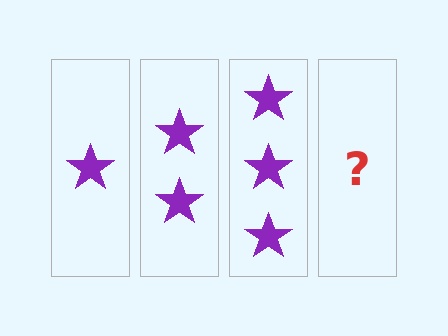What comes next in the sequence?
The next element should be 4 stars.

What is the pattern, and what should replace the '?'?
The pattern is that each step adds one more star. The '?' should be 4 stars.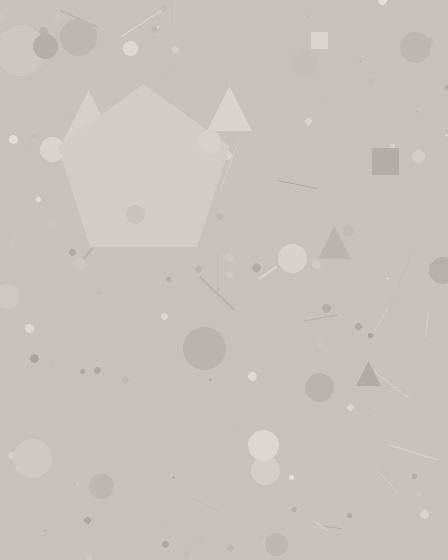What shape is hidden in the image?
A pentagon is hidden in the image.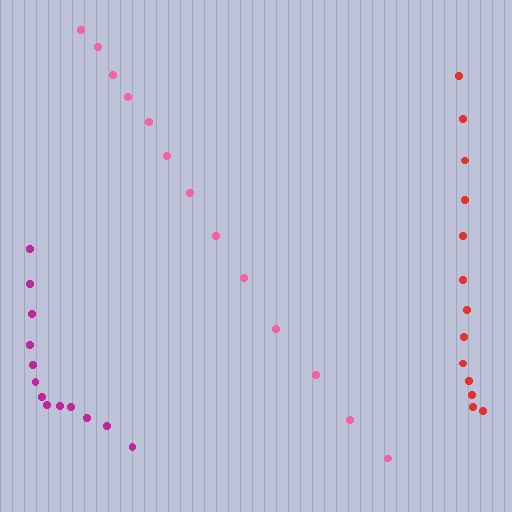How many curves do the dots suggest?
There are 3 distinct paths.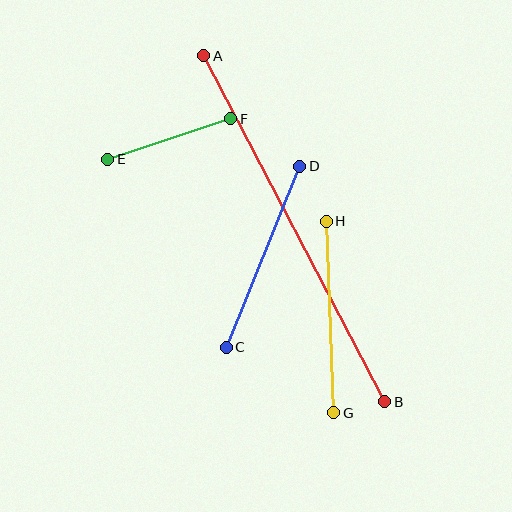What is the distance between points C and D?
The distance is approximately 195 pixels.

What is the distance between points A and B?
The distance is approximately 390 pixels.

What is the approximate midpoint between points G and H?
The midpoint is at approximately (330, 317) pixels.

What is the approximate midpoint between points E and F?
The midpoint is at approximately (169, 139) pixels.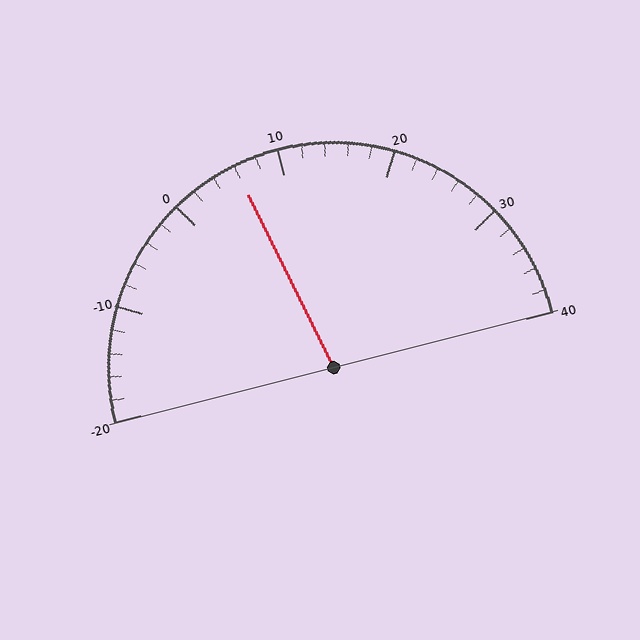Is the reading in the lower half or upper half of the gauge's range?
The reading is in the lower half of the range (-20 to 40).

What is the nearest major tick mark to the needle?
The nearest major tick mark is 10.